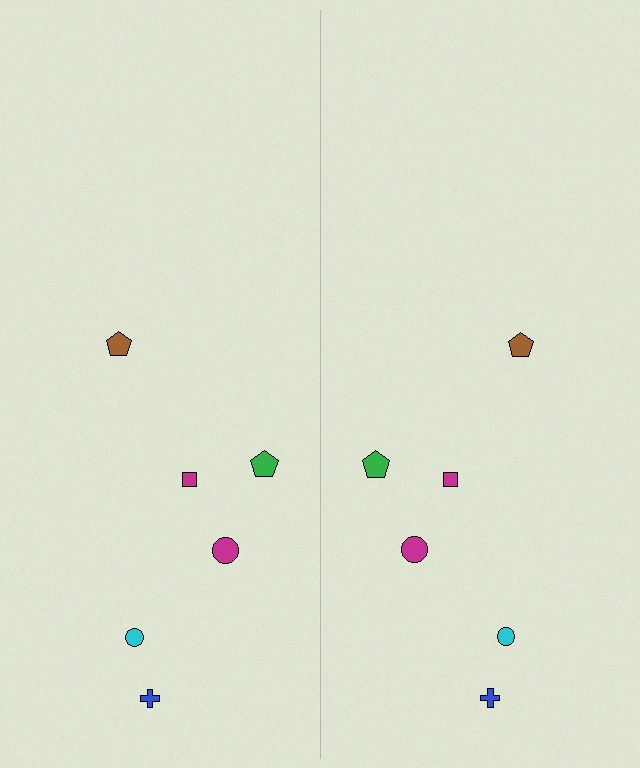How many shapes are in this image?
There are 12 shapes in this image.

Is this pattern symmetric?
Yes, this pattern has bilateral (reflection) symmetry.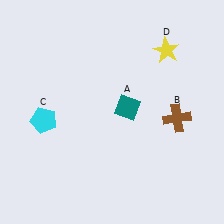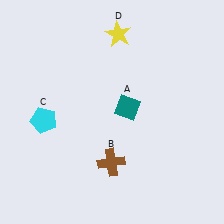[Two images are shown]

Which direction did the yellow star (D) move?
The yellow star (D) moved left.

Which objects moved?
The objects that moved are: the brown cross (B), the yellow star (D).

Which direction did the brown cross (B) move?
The brown cross (B) moved left.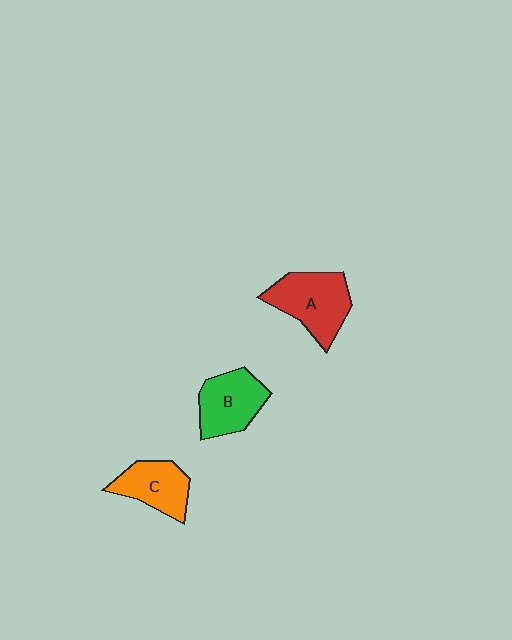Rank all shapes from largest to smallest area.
From largest to smallest: A (red), B (green), C (orange).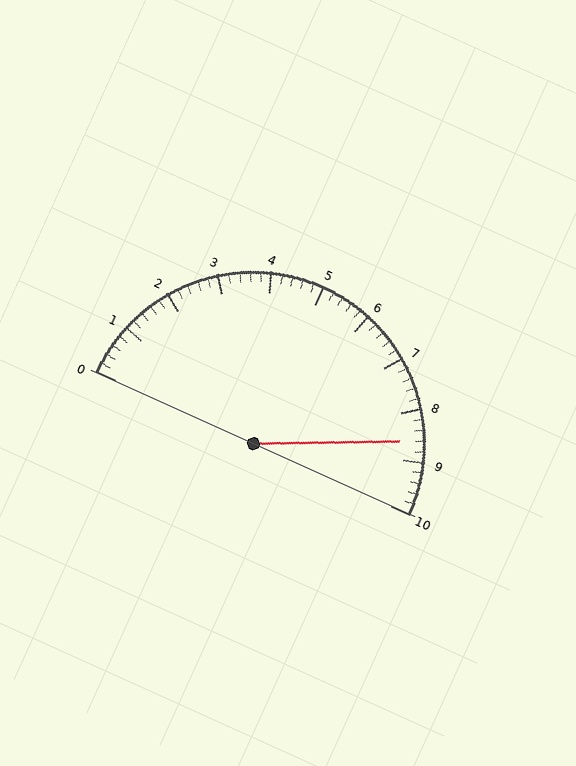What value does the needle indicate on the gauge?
The needle indicates approximately 8.6.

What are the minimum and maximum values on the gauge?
The gauge ranges from 0 to 10.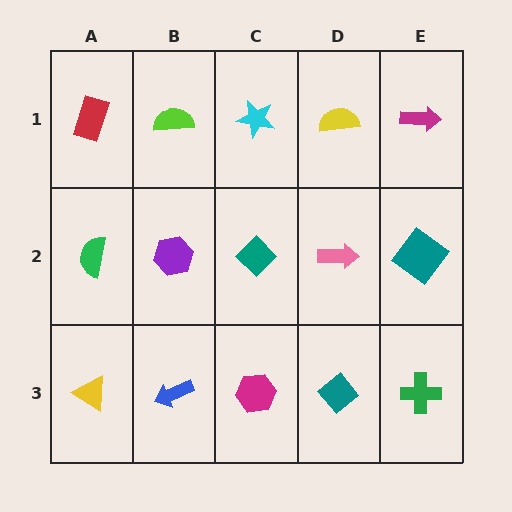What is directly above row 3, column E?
A teal diamond.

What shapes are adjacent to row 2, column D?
A yellow semicircle (row 1, column D), a teal diamond (row 3, column D), a teal diamond (row 2, column C), a teal diamond (row 2, column E).